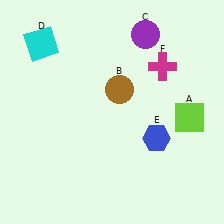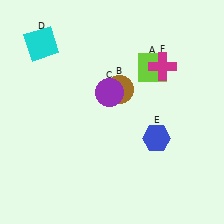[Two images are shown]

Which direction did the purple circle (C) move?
The purple circle (C) moved down.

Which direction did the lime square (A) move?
The lime square (A) moved up.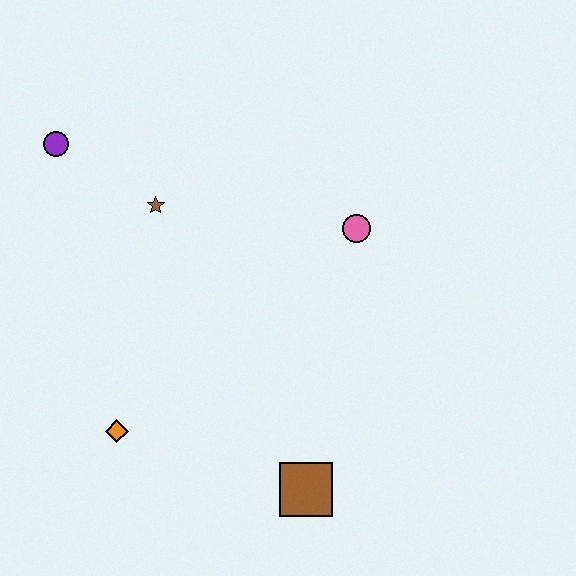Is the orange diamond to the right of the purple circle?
Yes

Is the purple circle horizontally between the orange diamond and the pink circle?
No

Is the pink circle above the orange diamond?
Yes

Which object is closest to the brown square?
The orange diamond is closest to the brown square.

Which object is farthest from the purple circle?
The brown square is farthest from the purple circle.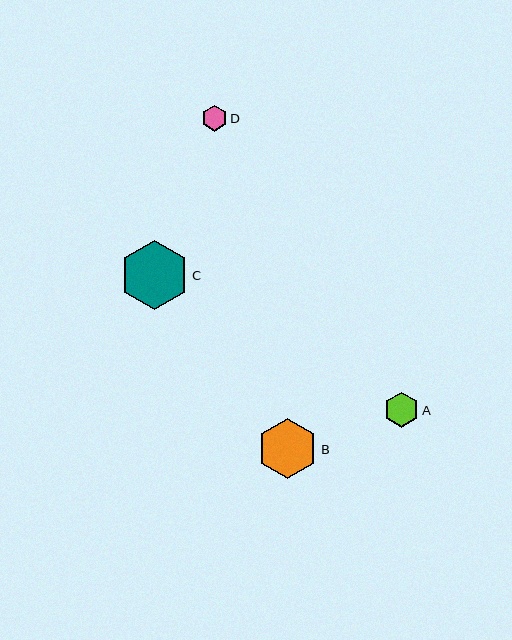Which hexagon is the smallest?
Hexagon D is the smallest with a size of approximately 26 pixels.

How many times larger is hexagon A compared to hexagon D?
Hexagon A is approximately 1.4 times the size of hexagon D.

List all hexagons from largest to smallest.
From largest to smallest: C, B, A, D.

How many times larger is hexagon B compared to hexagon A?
Hexagon B is approximately 1.7 times the size of hexagon A.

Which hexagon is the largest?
Hexagon C is the largest with a size of approximately 69 pixels.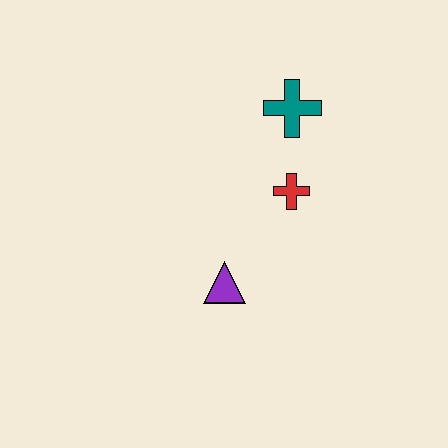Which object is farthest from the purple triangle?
The teal cross is farthest from the purple triangle.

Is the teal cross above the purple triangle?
Yes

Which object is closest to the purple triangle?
The red cross is closest to the purple triangle.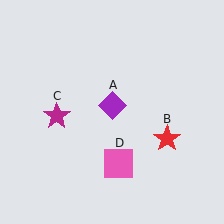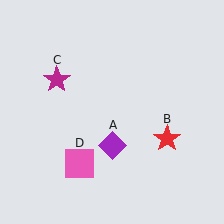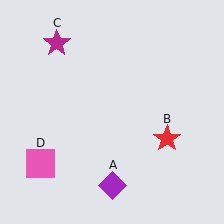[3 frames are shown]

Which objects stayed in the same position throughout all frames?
Red star (object B) remained stationary.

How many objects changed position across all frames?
3 objects changed position: purple diamond (object A), magenta star (object C), pink square (object D).